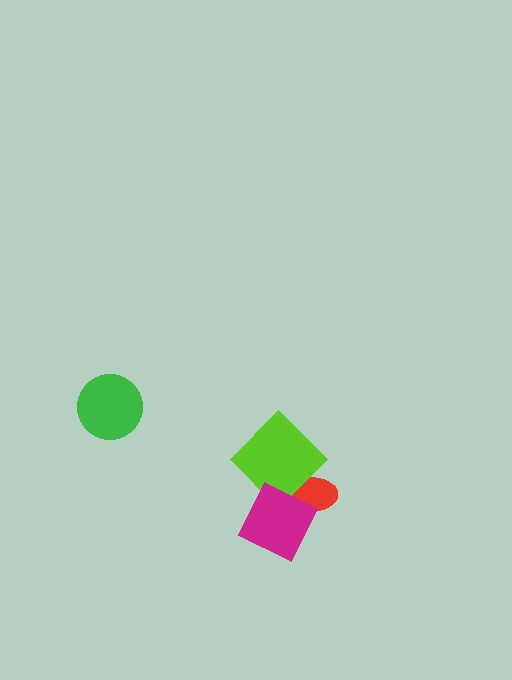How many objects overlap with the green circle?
0 objects overlap with the green circle.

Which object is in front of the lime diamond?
The magenta diamond is in front of the lime diamond.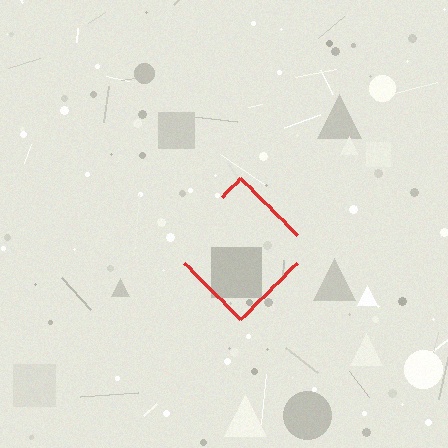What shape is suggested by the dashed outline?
The dashed outline suggests a diamond.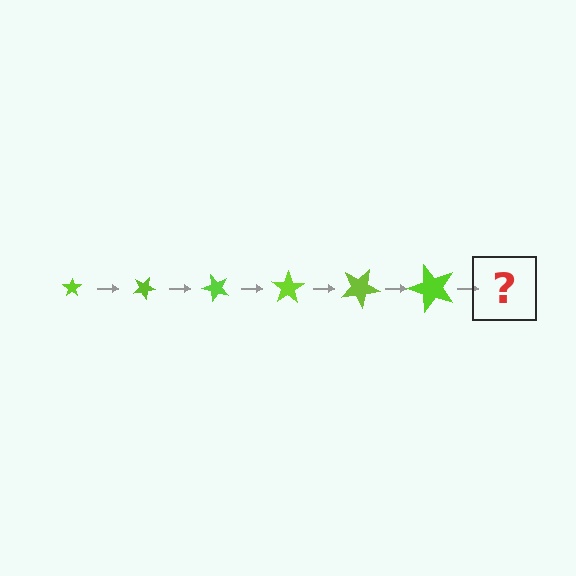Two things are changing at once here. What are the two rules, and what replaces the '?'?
The two rules are that the star grows larger each step and it rotates 25 degrees each step. The '?' should be a star, larger than the previous one and rotated 150 degrees from the start.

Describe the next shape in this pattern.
It should be a star, larger than the previous one and rotated 150 degrees from the start.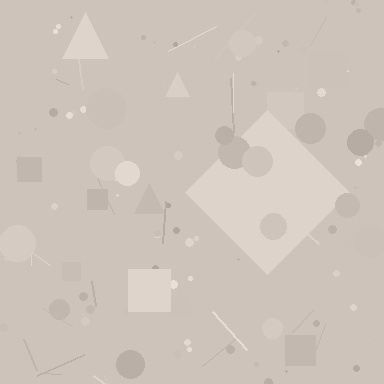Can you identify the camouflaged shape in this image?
The camouflaged shape is a diamond.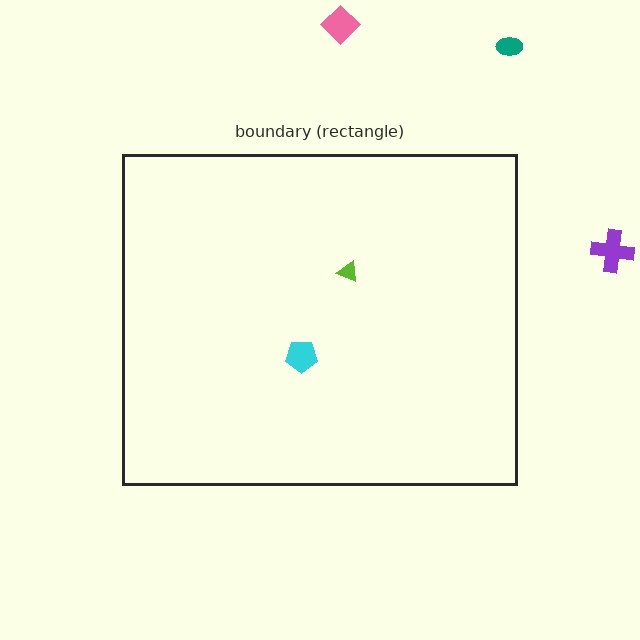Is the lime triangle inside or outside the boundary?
Inside.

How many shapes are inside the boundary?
2 inside, 3 outside.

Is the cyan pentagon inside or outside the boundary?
Inside.